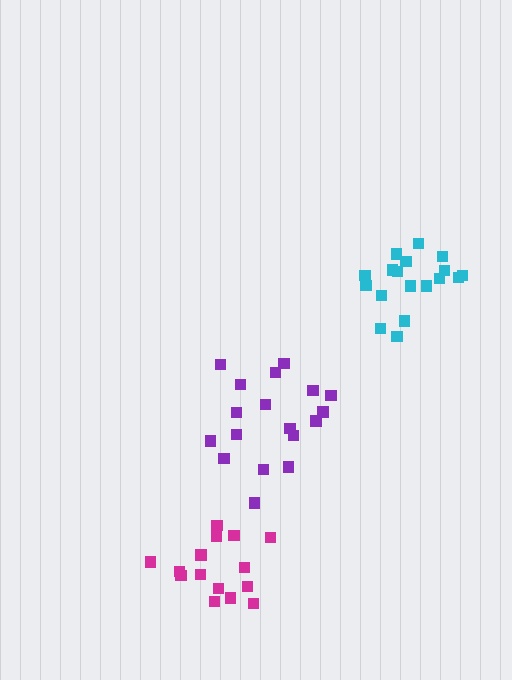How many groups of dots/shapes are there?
There are 3 groups.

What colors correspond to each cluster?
The clusters are colored: magenta, purple, cyan.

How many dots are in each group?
Group 1: 15 dots, Group 2: 18 dots, Group 3: 18 dots (51 total).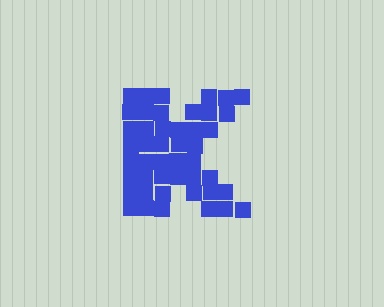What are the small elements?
The small elements are squares.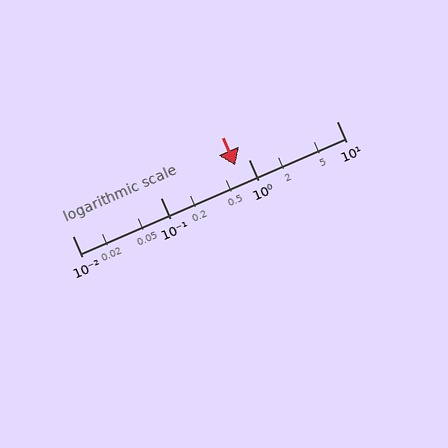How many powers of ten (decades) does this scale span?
The scale spans 3 decades, from 0.01 to 10.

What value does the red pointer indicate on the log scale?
The pointer indicates approximately 0.71.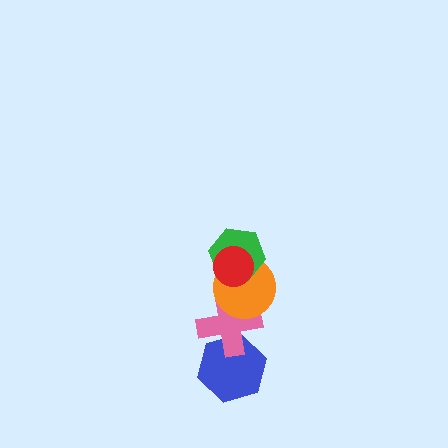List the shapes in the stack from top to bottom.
From top to bottom: the red circle, the green hexagon, the orange circle, the pink cross, the blue hexagon.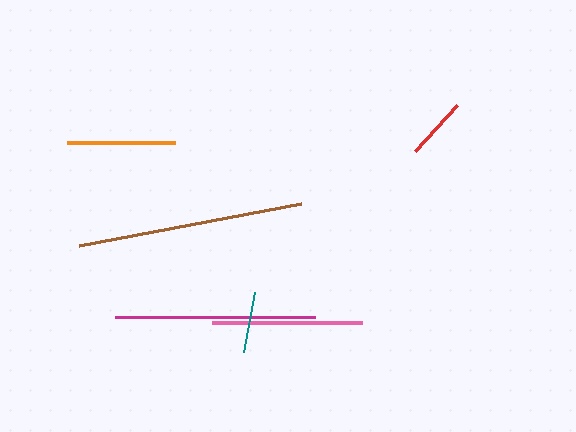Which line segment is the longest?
The brown line is the longest at approximately 226 pixels.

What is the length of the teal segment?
The teal segment is approximately 60 pixels long.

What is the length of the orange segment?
The orange segment is approximately 109 pixels long.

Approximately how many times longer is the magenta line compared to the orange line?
The magenta line is approximately 1.8 times the length of the orange line.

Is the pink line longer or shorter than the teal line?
The pink line is longer than the teal line.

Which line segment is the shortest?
The teal line is the shortest at approximately 60 pixels.